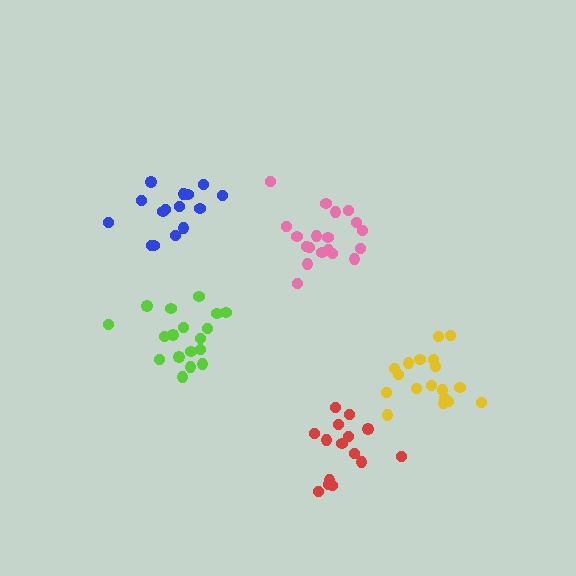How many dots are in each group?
Group 1: 20 dots, Group 2: 15 dots, Group 3: 15 dots, Group 4: 18 dots, Group 5: 18 dots (86 total).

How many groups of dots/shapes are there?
There are 5 groups.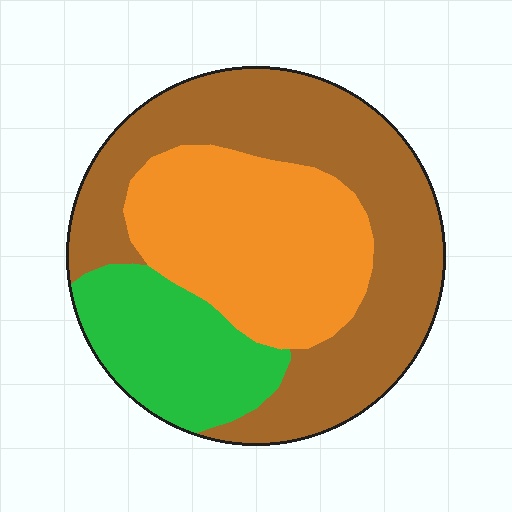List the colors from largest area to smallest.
From largest to smallest: brown, orange, green.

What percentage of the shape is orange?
Orange takes up about one third (1/3) of the shape.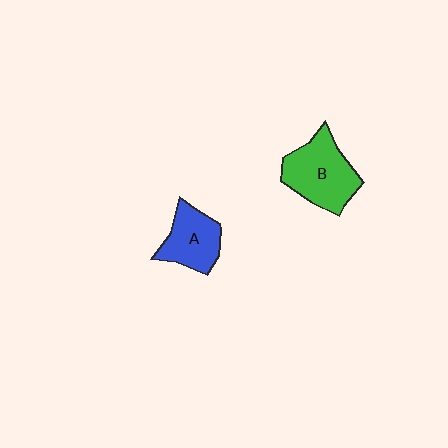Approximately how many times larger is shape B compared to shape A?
Approximately 1.4 times.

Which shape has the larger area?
Shape B (green).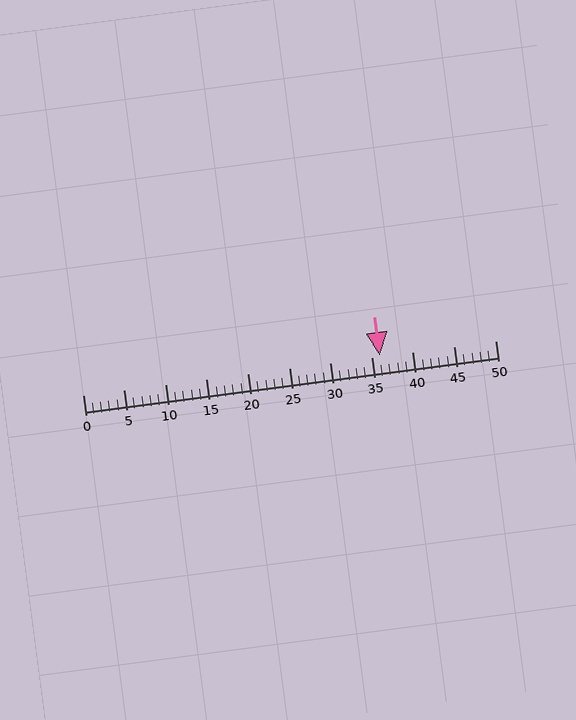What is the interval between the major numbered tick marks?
The major tick marks are spaced 5 units apart.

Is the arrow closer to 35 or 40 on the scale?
The arrow is closer to 35.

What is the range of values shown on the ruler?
The ruler shows values from 0 to 50.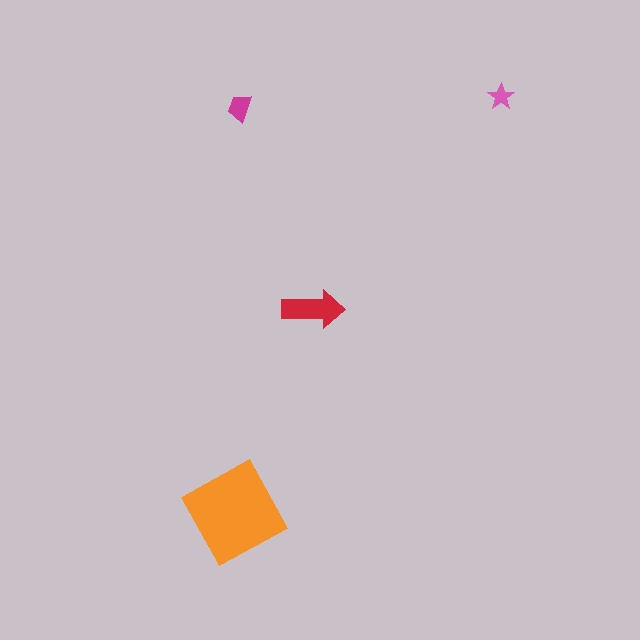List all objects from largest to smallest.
The orange diamond, the red arrow, the magenta trapezoid, the pink star.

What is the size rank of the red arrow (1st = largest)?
2nd.